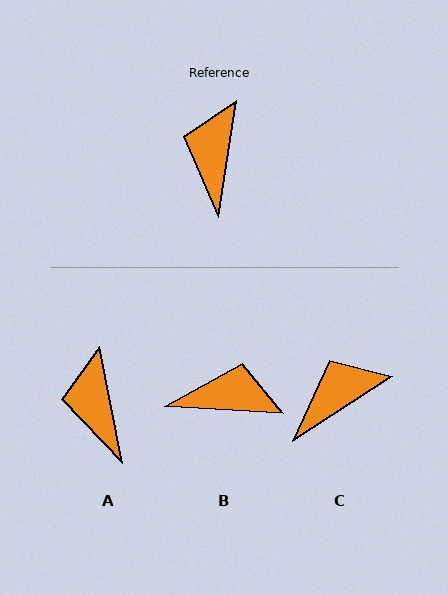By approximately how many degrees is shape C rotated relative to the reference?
Approximately 48 degrees clockwise.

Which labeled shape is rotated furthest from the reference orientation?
B, about 85 degrees away.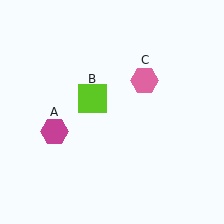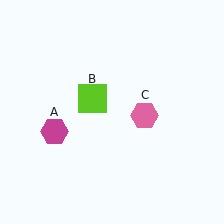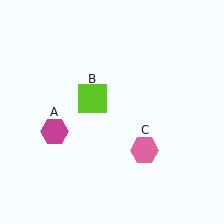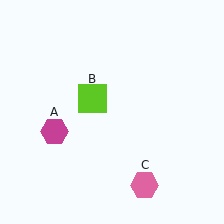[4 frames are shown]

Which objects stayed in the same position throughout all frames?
Magenta hexagon (object A) and lime square (object B) remained stationary.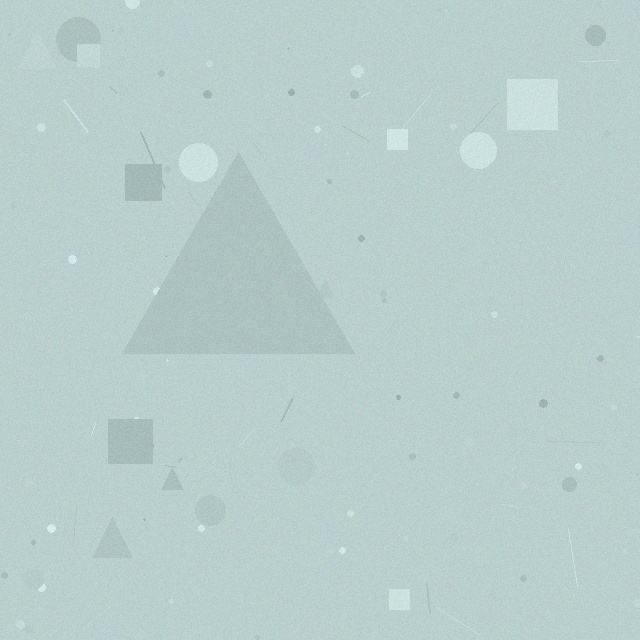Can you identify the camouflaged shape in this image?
The camouflaged shape is a triangle.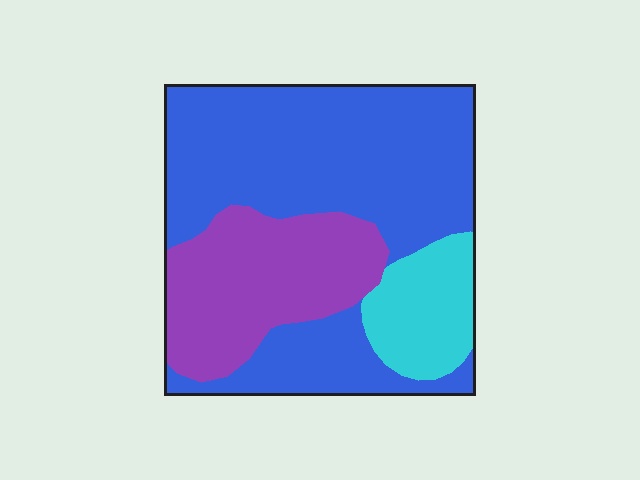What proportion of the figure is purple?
Purple takes up between a sixth and a third of the figure.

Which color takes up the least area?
Cyan, at roughly 15%.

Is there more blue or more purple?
Blue.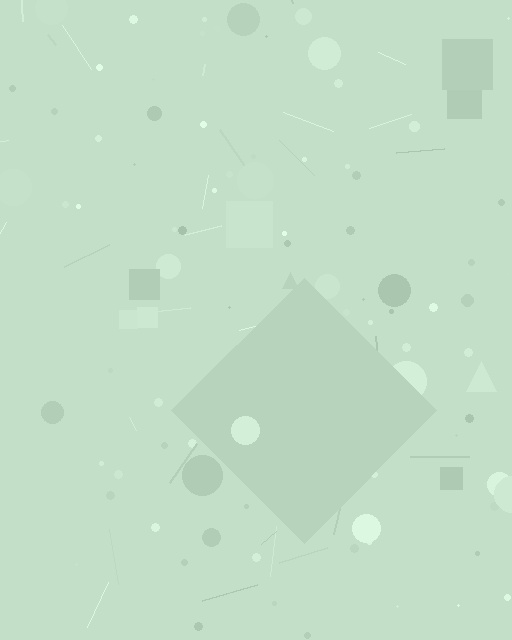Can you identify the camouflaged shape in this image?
The camouflaged shape is a diamond.